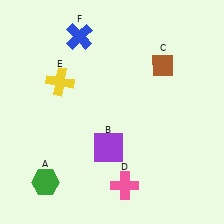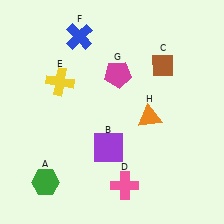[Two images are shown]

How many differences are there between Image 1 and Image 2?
There are 2 differences between the two images.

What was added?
A magenta pentagon (G), an orange triangle (H) were added in Image 2.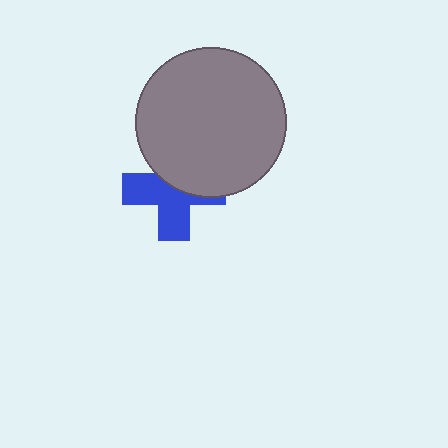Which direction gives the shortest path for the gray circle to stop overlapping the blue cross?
Moving up gives the shortest separation.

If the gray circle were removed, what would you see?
You would see the complete blue cross.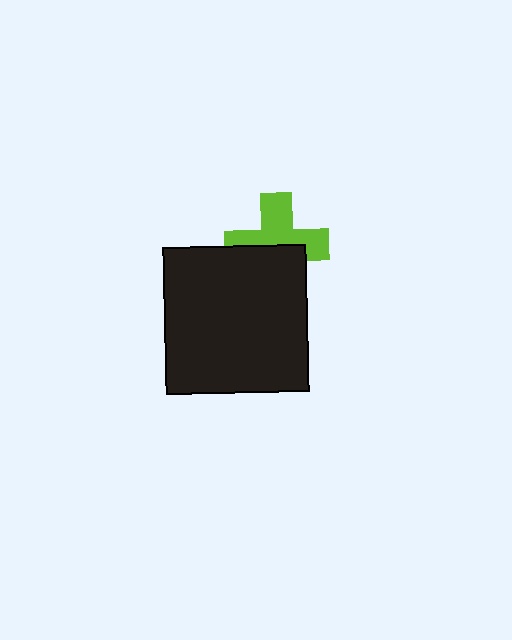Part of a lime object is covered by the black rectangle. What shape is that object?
It is a cross.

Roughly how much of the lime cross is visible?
About half of it is visible (roughly 57%).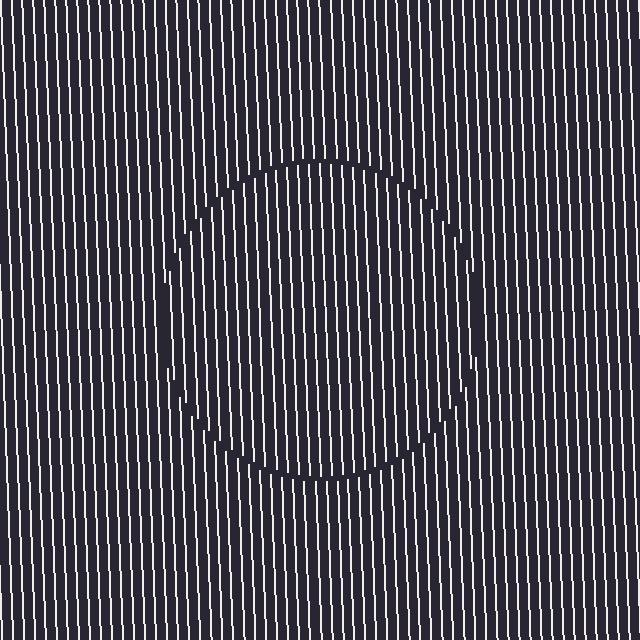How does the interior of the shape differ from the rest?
The interior of the shape contains the same grating, shifted by half a period — the contour is defined by the phase discontinuity where line-ends from the inner and outer gratings abut.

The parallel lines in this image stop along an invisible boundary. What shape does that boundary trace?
An illusory circle. The interior of the shape contains the same grating, shifted by half a period — the contour is defined by the phase discontinuity where line-ends from the inner and outer gratings abut.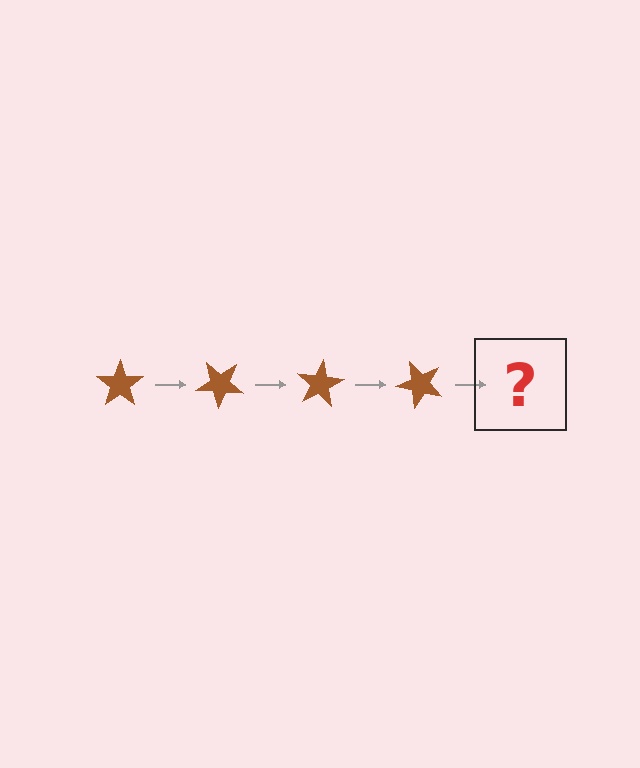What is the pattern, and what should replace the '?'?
The pattern is that the star rotates 40 degrees each step. The '?' should be a brown star rotated 160 degrees.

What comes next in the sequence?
The next element should be a brown star rotated 160 degrees.